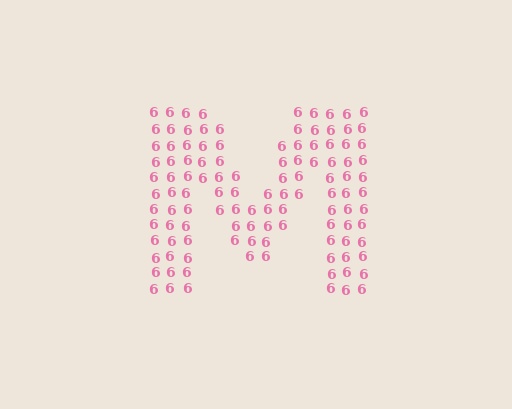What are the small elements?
The small elements are digit 6's.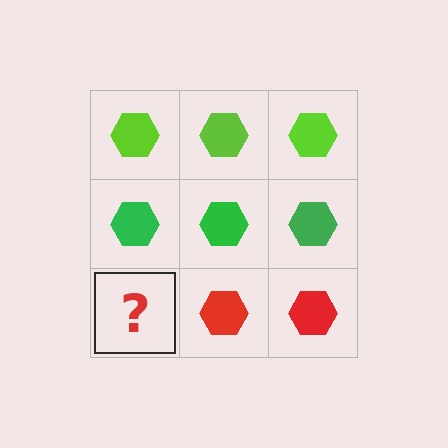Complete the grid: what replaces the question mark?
The question mark should be replaced with a red hexagon.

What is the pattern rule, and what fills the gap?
The rule is that each row has a consistent color. The gap should be filled with a red hexagon.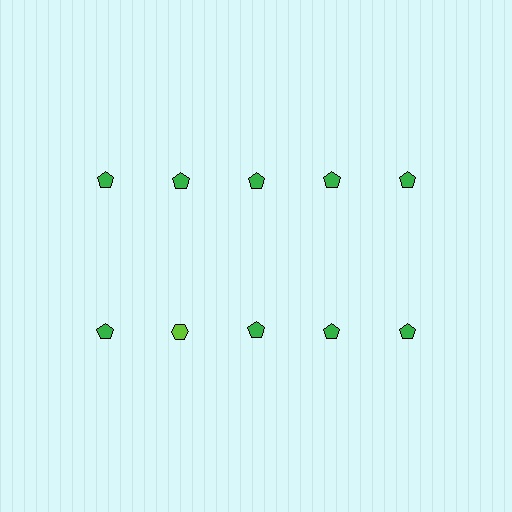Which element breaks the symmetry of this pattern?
The lime hexagon in the second row, second from left column breaks the symmetry. All other shapes are green pentagons.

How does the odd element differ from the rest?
It differs in both color (lime instead of green) and shape (hexagon instead of pentagon).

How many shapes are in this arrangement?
There are 10 shapes arranged in a grid pattern.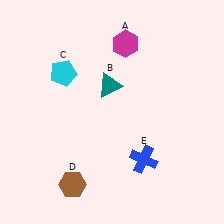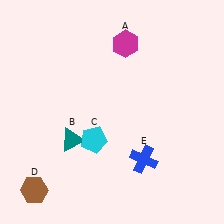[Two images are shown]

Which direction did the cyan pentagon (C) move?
The cyan pentagon (C) moved down.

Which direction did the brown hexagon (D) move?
The brown hexagon (D) moved left.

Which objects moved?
The objects that moved are: the teal triangle (B), the cyan pentagon (C), the brown hexagon (D).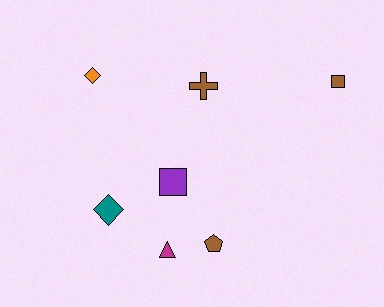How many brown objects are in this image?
There are 3 brown objects.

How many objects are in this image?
There are 7 objects.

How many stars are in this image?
There are no stars.